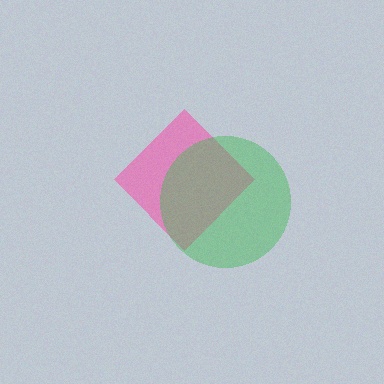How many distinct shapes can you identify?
There are 2 distinct shapes: a pink diamond, a green circle.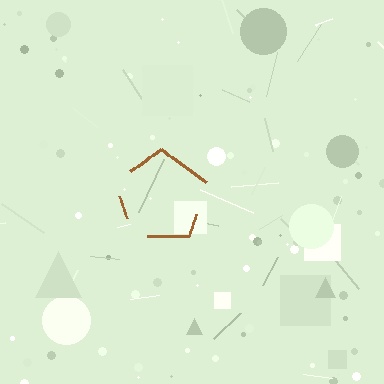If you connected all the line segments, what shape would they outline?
They would outline a pentagon.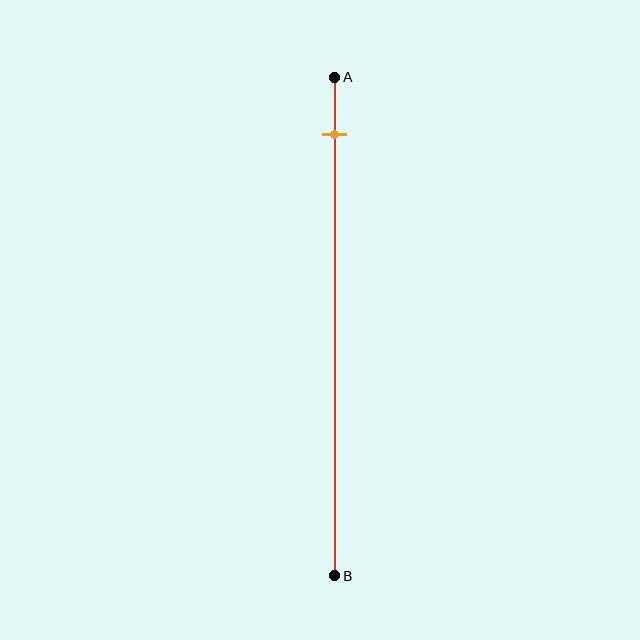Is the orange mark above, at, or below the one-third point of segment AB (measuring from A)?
The orange mark is above the one-third point of segment AB.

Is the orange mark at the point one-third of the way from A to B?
No, the mark is at about 10% from A, not at the 33% one-third point.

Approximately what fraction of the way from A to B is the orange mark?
The orange mark is approximately 10% of the way from A to B.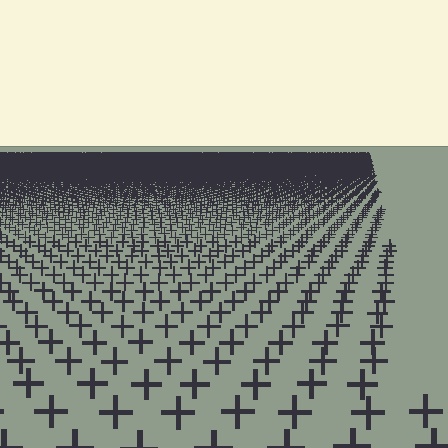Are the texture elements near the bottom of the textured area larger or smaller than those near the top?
Larger. Near the bottom, elements are closer to the viewer and appear at a bigger on-screen size.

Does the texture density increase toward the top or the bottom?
Density increases toward the top.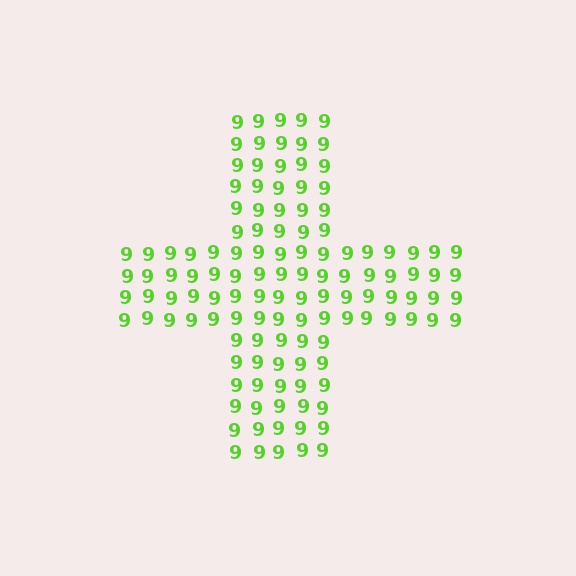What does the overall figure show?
The overall figure shows a cross.